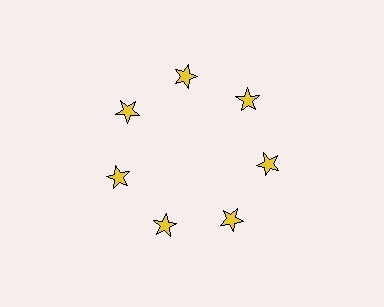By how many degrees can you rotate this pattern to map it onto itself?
The pattern maps onto itself every 51 degrees of rotation.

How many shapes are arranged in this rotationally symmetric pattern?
There are 7 shapes, arranged in 7 groups of 1.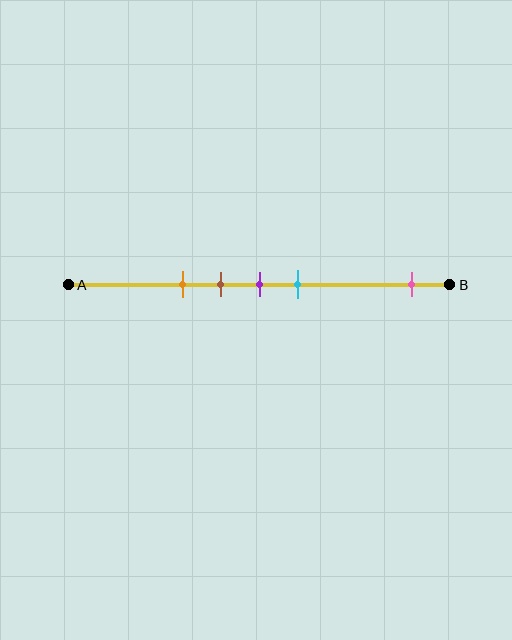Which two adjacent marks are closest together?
The brown and purple marks are the closest adjacent pair.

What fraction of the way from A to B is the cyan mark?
The cyan mark is approximately 60% (0.6) of the way from A to B.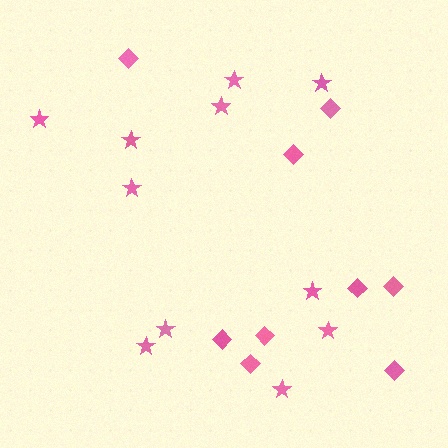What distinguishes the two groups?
There are 2 groups: one group of diamonds (9) and one group of stars (11).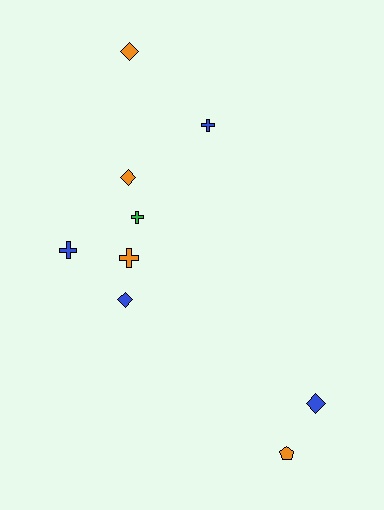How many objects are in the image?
There are 9 objects.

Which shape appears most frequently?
Cross, with 4 objects.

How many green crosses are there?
There is 1 green cross.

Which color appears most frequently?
Orange, with 4 objects.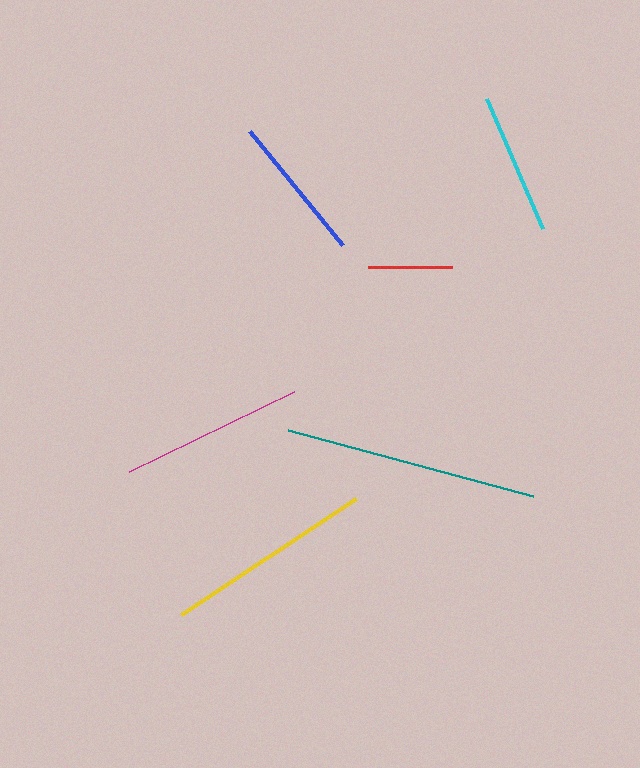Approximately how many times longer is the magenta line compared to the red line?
The magenta line is approximately 2.2 times the length of the red line.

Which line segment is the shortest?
The red line is the shortest at approximately 84 pixels.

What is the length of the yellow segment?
The yellow segment is approximately 210 pixels long.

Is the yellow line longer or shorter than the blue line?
The yellow line is longer than the blue line.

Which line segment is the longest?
The teal line is the longest at approximately 255 pixels.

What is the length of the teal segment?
The teal segment is approximately 255 pixels long.